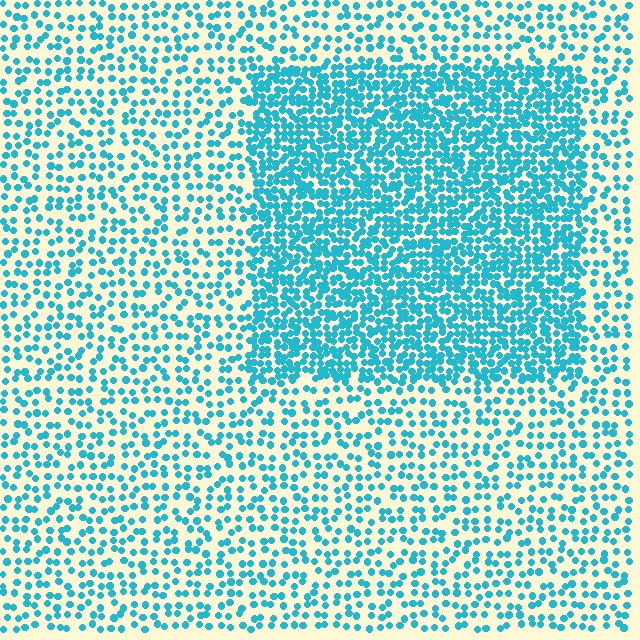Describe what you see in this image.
The image contains small cyan elements arranged at two different densities. A rectangle-shaped region is visible where the elements are more densely packed than the surrounding area.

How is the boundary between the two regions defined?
The boundary is defined by a change in element density (approximately 2.2x ratio). All elements are the same color, size, and shape.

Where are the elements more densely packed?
The elements are more densely packed inside the rectangle boundary.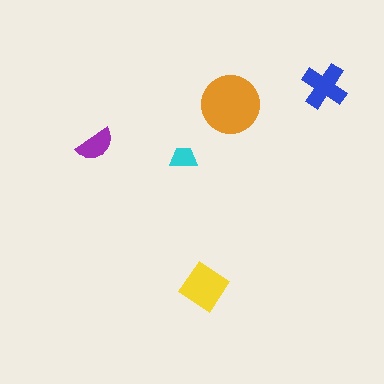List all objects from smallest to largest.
The cyan trapezoid, the purple semicircle, the blue cross, the yellow diamond, the orange circle.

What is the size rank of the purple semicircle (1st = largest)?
4th.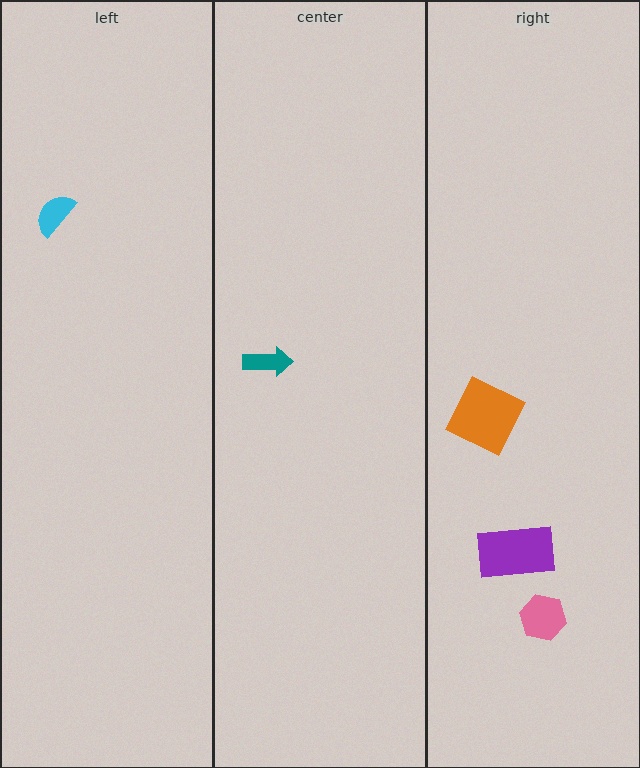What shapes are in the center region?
The teal arrow.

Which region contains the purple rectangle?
The right region.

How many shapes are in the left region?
1.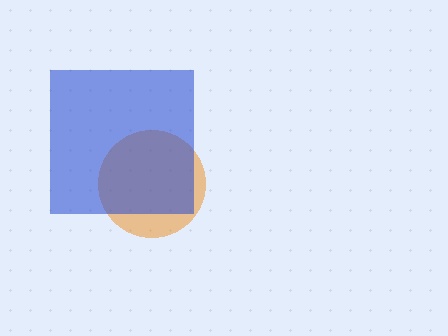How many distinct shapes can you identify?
There are 2 distinct shapes: an orange circle, a blue square.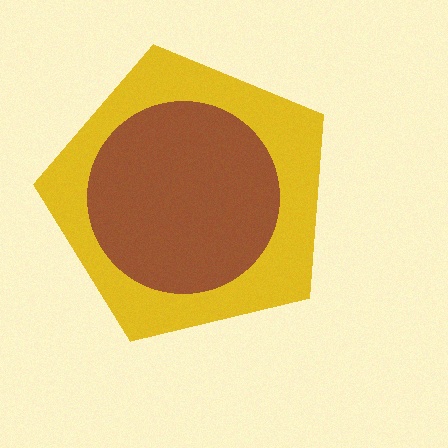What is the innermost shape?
The brown circle.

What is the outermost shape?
The yellow pentagon.